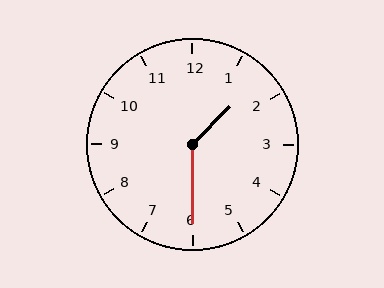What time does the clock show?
1:30.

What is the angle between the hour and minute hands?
Approximately 135 degrees.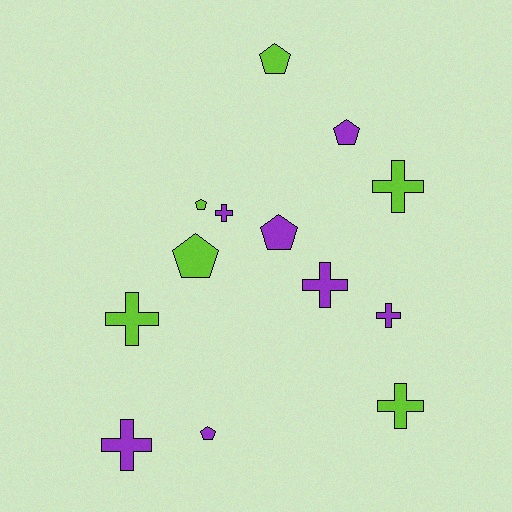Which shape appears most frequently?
Cross, with 7 objects.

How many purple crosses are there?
There are 4 purple crosses.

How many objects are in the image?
There are 13 objects.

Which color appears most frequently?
Purple, with 7 objects.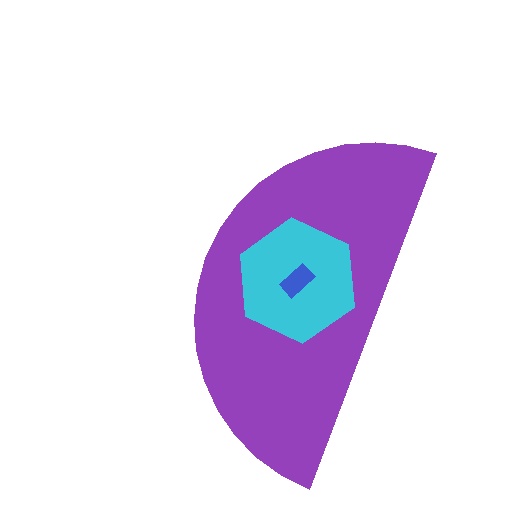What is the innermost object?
The blue rectangle.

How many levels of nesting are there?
3.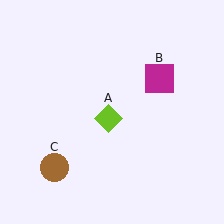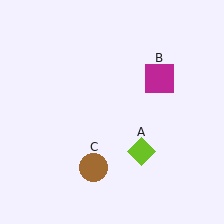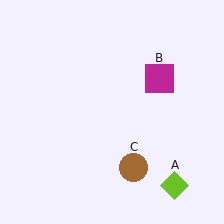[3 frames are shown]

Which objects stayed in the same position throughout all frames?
Magenta square (object B) remained stationary.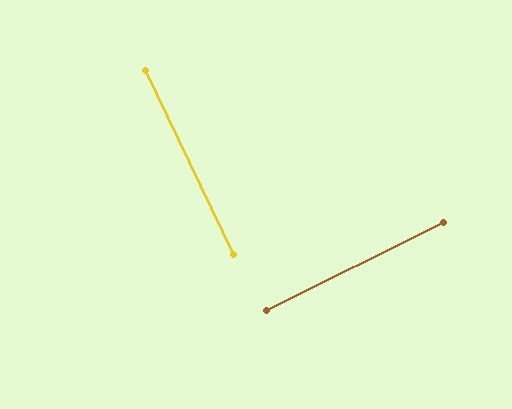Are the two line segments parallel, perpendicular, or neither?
Perpendicular — they meet at approximately 89°.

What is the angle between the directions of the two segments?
Approximately 89 degrees.